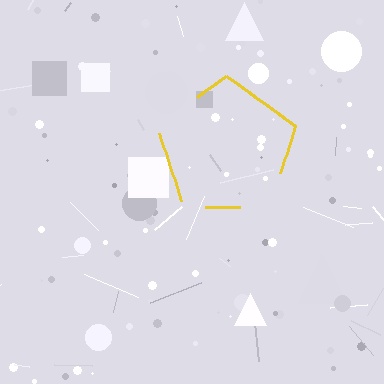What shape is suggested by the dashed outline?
The dashed outline suggests a pentagon.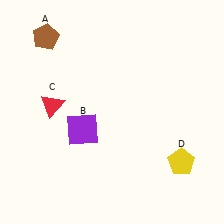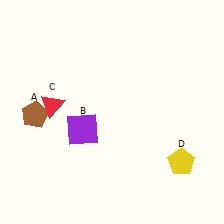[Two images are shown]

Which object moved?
The brown pentagon (A) moved down.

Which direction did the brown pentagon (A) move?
The brown pentagon (A) moved down.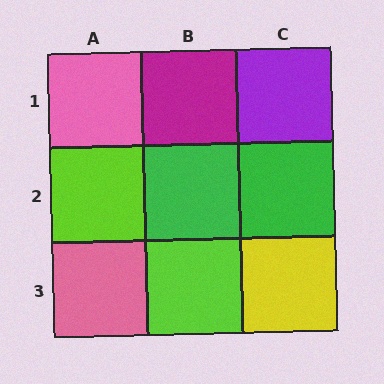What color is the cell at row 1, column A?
Pink.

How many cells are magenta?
1 cell is magenta.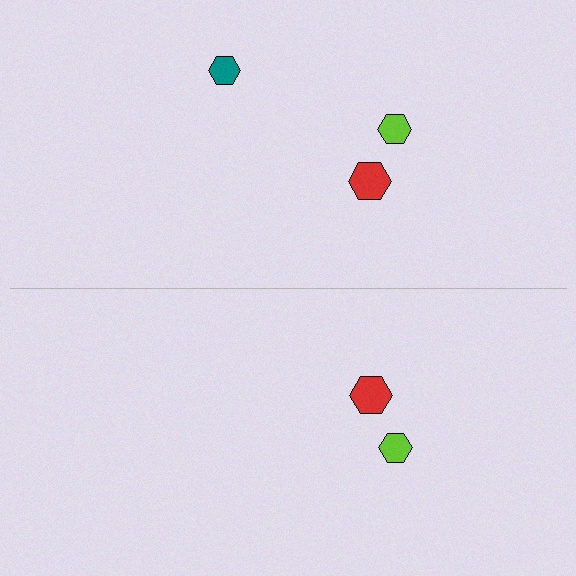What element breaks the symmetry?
A teal hexagon is missing from the bottom side.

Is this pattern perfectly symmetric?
No, the pattern is not perfectly symmetric. A teal hexagon is missing from the bottom side.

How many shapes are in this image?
There are 5 shapes in this image.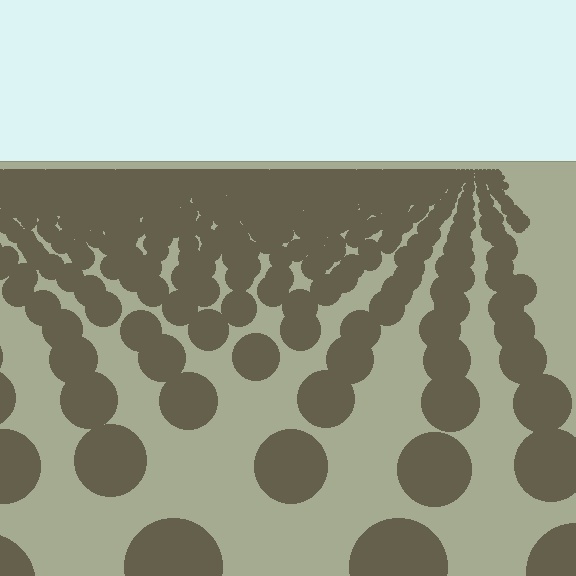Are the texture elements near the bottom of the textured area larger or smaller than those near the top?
Larger. Near the bottom, elements are closer to the viewer and appear at a bigger on-screen size.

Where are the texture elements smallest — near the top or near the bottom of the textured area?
Near the top.